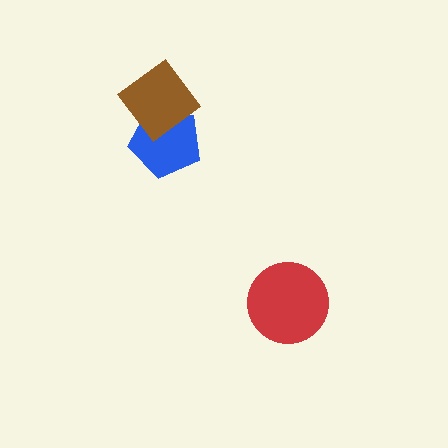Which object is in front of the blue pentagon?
The brown diamond is in front of the blue pentagon.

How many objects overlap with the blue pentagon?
1 object overlaps with the blue pentagon.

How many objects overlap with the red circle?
0 objects overlap with the red circle.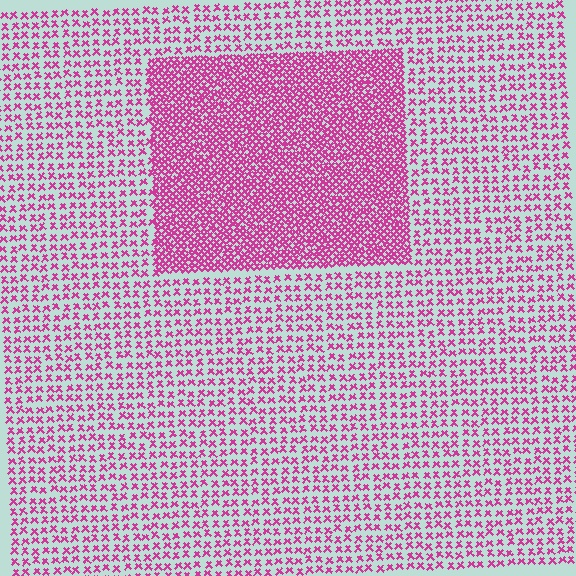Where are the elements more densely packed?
The elements are more densely packed inside the rectangle boundary.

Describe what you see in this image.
The image contains small magenta elements arranged at two different densities. A rectangle-shaped region is visible where the elements are more densely packed than the surrounding area.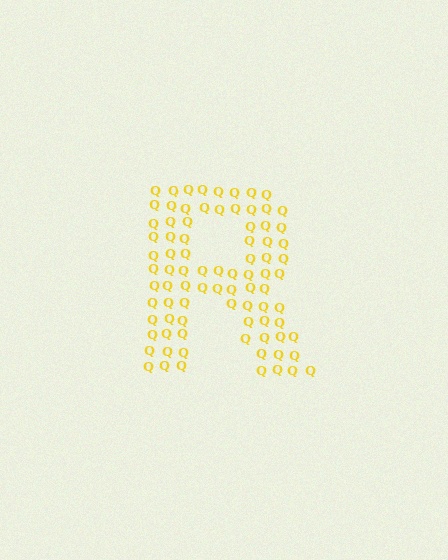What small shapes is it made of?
It is made of small letter Q's.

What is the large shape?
The large shape is the letter R.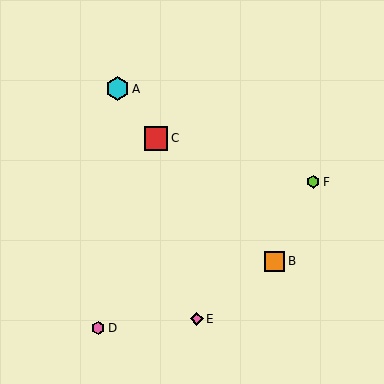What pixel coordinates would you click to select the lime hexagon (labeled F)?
Click at (313, 182) to select the lime hexagon F.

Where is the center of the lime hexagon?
The center of the lime hexagon is at (313, 182).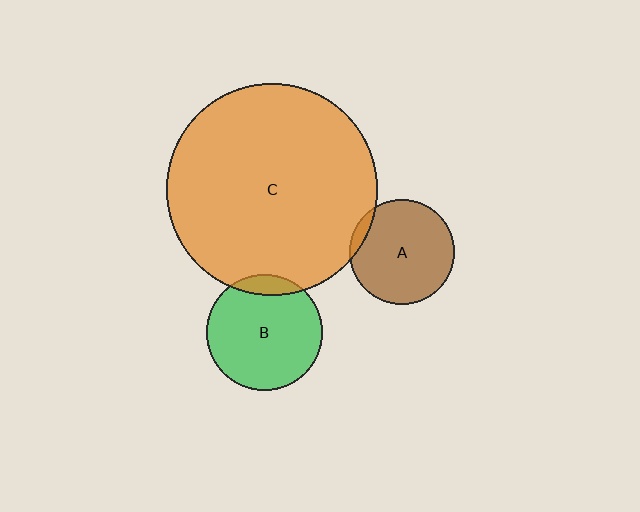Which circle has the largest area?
Circle C (orange).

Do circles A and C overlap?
Yes.